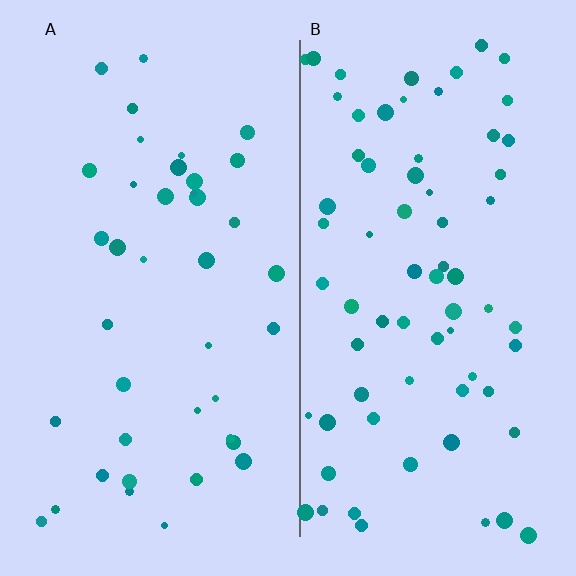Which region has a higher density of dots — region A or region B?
B (the right).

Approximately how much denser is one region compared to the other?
Approximately 1.8× — region B over region A.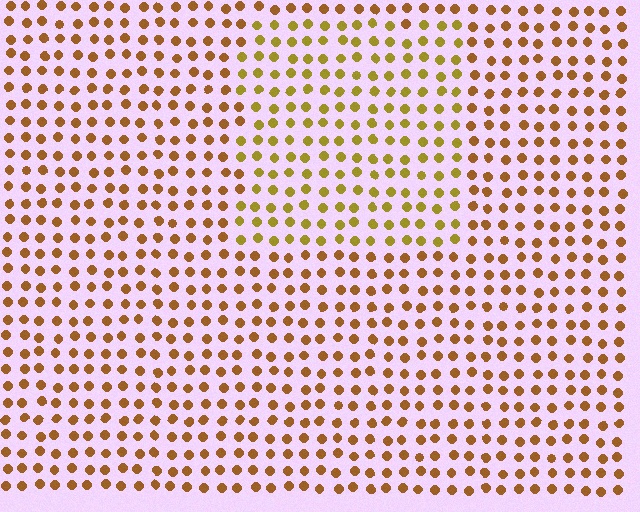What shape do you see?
I see a rectangle.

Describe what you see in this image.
The image is filled with small brown elements in a uniform arrangement. A rectangle-shaped region is visible where the elements are tinted to a slightly different hue, forming a subtle color boundary.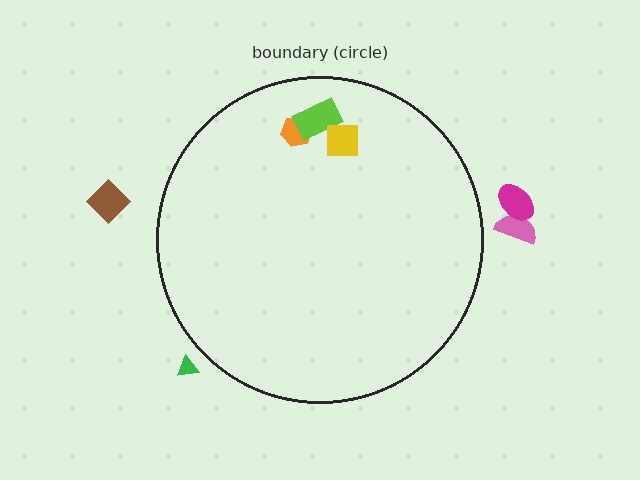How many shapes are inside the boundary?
3 inside, 4 outside.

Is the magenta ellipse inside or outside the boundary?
Outside.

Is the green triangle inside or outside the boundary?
Outside.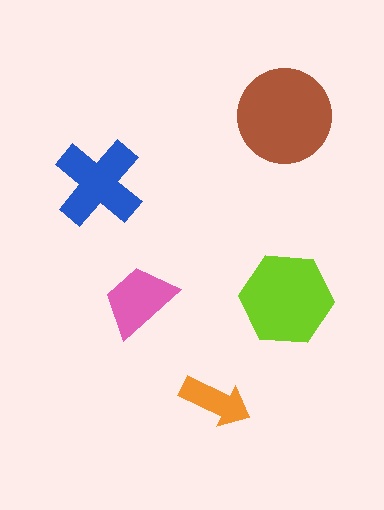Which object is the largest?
The brown circle.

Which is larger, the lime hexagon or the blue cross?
The lime hexagon.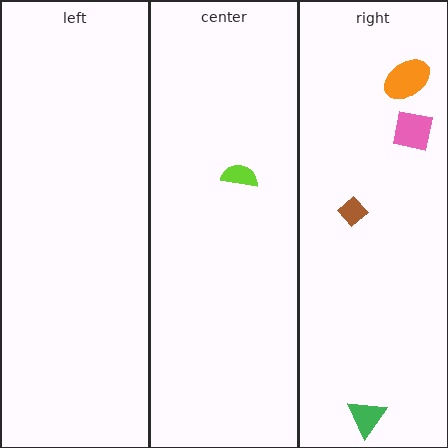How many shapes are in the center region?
1.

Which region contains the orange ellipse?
The right region.